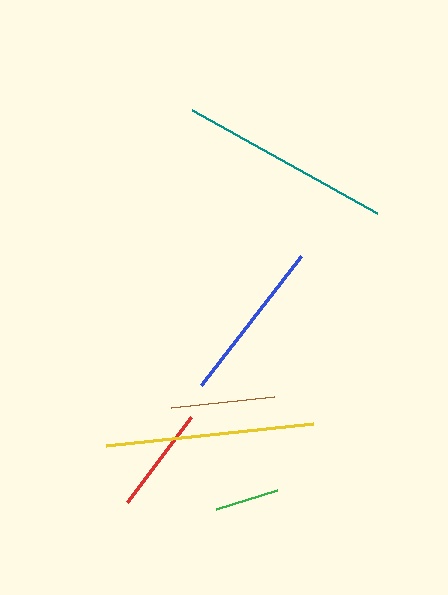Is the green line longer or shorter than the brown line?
The brown line is longer than the green line.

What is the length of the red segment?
The red segment is approximately 106 pixels long.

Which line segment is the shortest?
The green line is the shortest at approximately 64 pixels.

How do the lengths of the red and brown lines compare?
The red and brown lines are approximately the same length.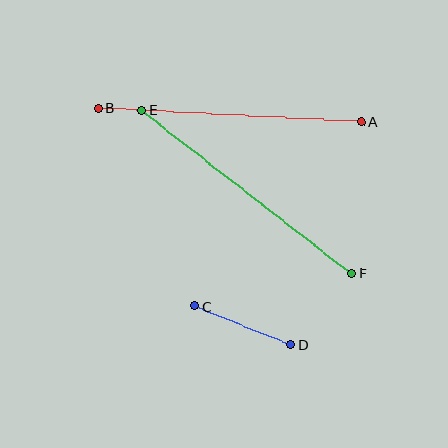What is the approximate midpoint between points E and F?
The midpoint is at approximately (247, 192) pixels.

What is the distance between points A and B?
The distance is approximately 263 pixels.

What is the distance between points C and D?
The distance is approximately 104 pixels.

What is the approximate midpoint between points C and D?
The midpoint is at approximately (243, 325) pixels.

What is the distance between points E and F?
The distance is approximately 266 pixels.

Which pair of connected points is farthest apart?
Points E and F are farthest apart.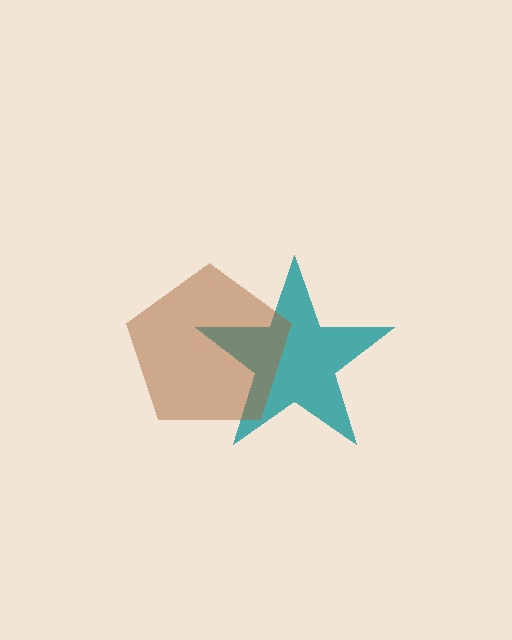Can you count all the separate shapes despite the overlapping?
Yes, there are 2 separate shapes.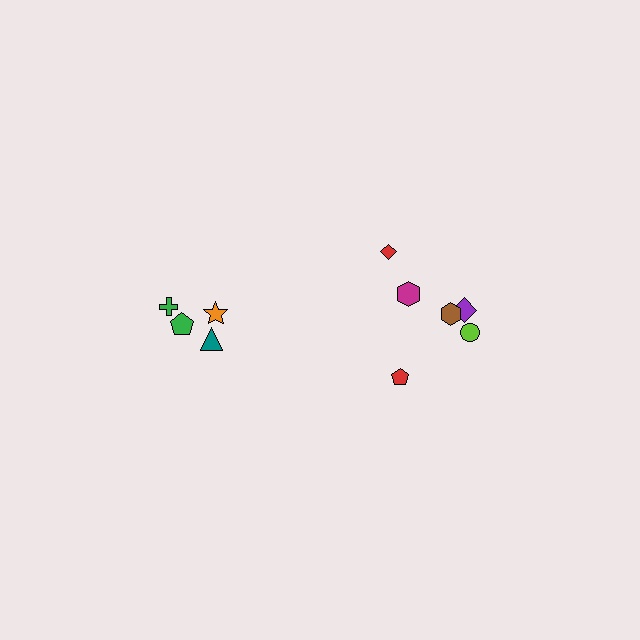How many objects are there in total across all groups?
There are 10 objects.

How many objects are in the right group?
There are 6 objects.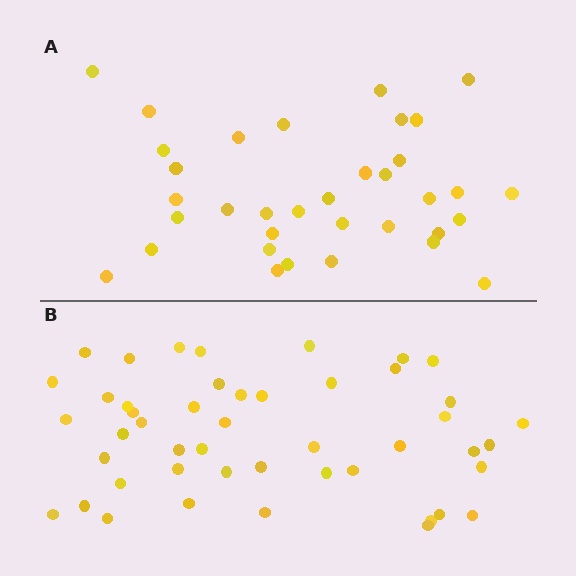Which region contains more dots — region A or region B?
Region B (the bottom region) has more dots.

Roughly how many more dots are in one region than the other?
Region B has roughly 12 or so more dots than region A.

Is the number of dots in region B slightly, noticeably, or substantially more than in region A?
Region B has noticeably more, but not dramatically so. The ratio is roughly 1.3 to 1.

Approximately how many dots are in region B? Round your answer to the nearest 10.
About 50 dots. (The exact count is 47, which rounds to 50.)